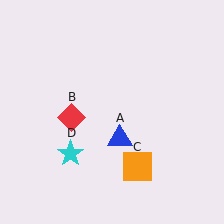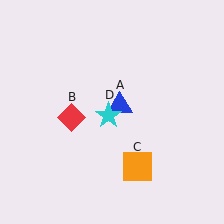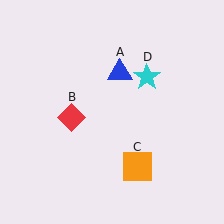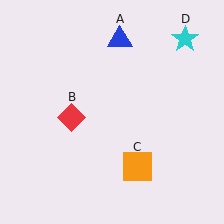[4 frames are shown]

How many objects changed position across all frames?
2 objects changed position: blue triangle (object A), cyan star (object D).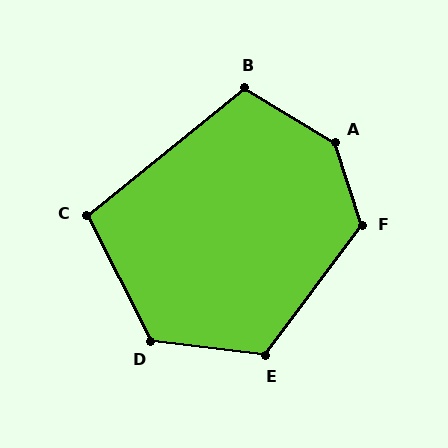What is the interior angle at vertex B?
Approximately 110 degrees (obtuse).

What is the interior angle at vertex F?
Approximately 126 degrees (obtuse).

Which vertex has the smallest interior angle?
C, at approximately 102 degrees.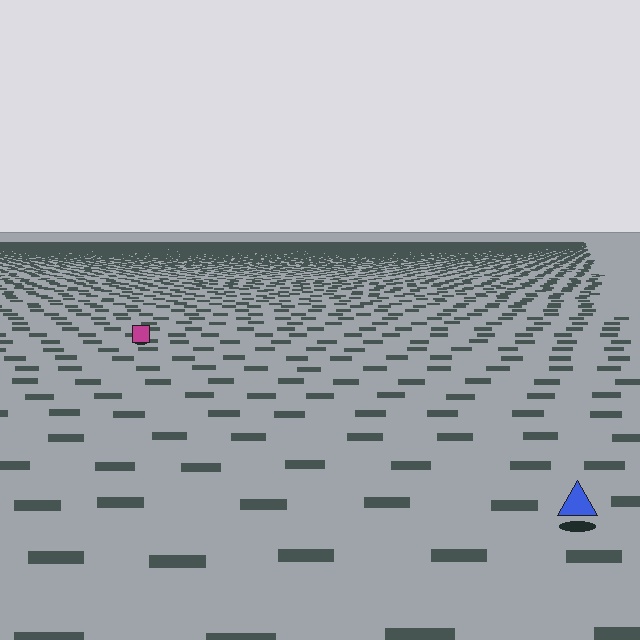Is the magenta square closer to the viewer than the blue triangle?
No. The blue triangle is closer — you can tell from the texture gradient: the ground texture is coarser near it.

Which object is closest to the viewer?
The blue triangle is closest. The texture marks near it are larger and more spread out.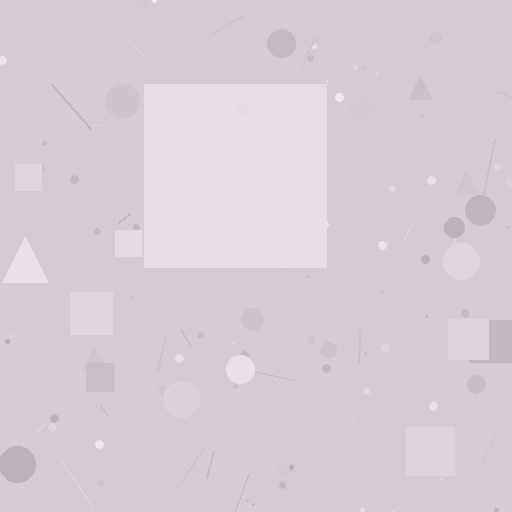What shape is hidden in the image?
A square is hidden in the image.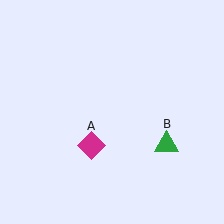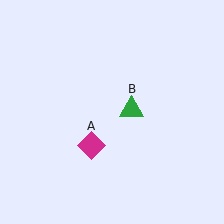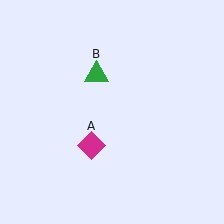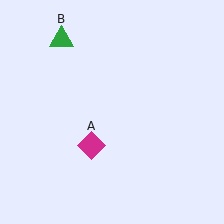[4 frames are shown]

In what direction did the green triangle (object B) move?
The green triangle (object B) moved up and to the left.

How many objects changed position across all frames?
1 object changed position: green triangle (object B).